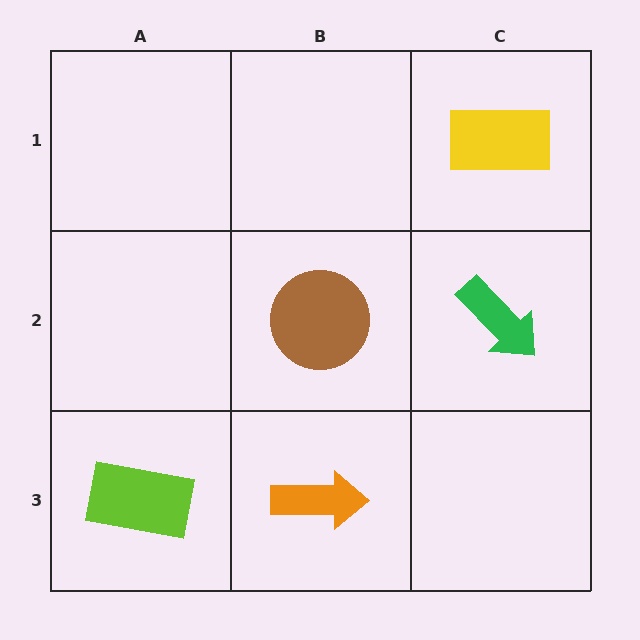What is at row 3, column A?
A lime rectangle.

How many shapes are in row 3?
2 shapes.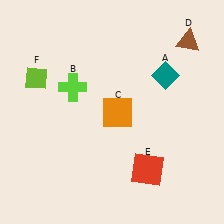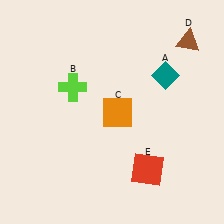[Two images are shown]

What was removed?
The lime diamond (F) was removed in Image 2.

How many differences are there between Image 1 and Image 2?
There is 1 difference between the two images.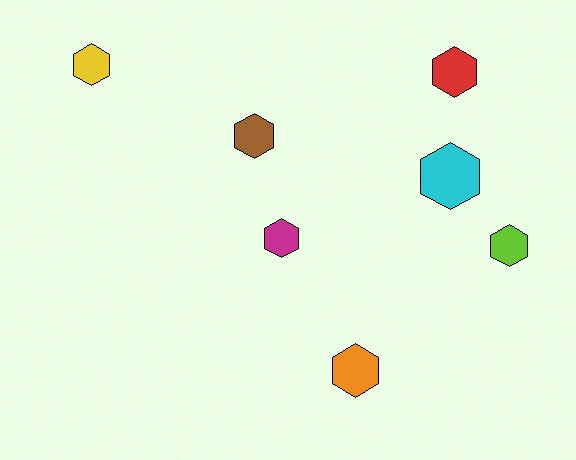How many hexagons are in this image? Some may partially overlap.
There are 7 hexagons.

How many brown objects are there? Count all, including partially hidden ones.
There is 1 brown object.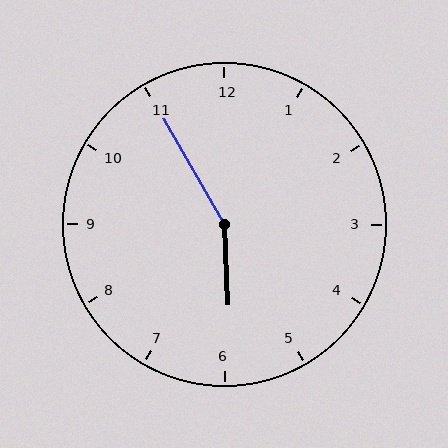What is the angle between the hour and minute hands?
Approximately 152 degrees.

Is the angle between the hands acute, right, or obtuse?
It is obtuse.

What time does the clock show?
5:55.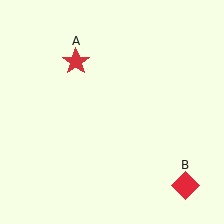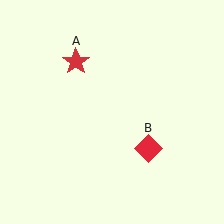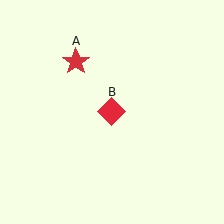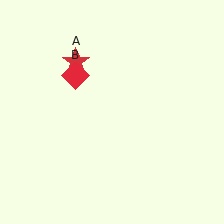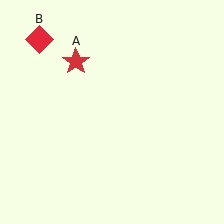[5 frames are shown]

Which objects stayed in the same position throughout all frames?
Red star (object A) remained stationary.